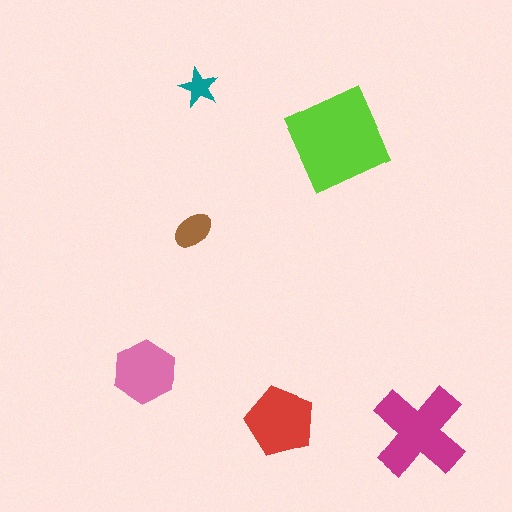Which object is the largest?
The lime diamond.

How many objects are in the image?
There are 6 objects in the image.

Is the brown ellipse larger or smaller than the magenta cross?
Smaller.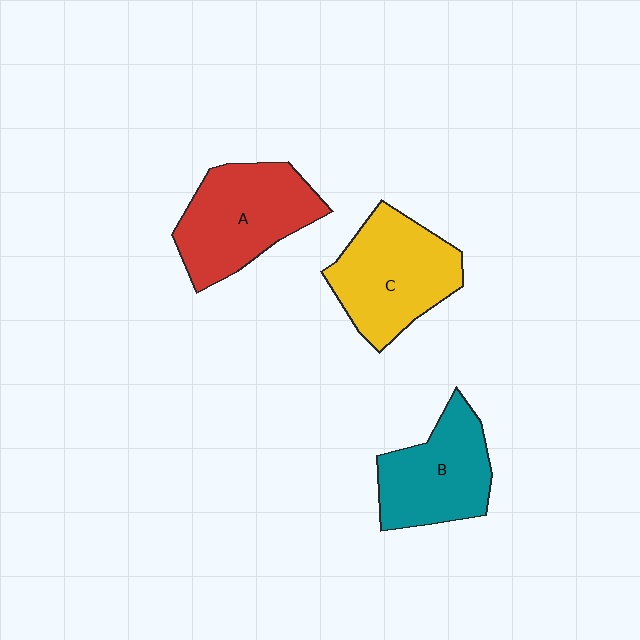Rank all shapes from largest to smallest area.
From largest to smallest: A (red), C (yellow), B (teal).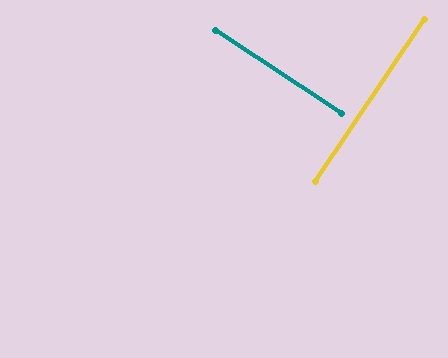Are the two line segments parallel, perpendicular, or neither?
Perpendicular — they meet at approximately 90°.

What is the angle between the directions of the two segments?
Approximately 90 degrees.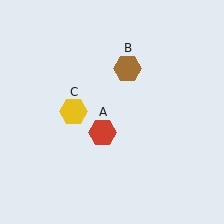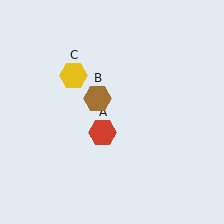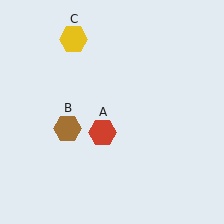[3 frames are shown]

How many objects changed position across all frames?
2 objects changed position: brown hexagon (object B), yellow hexagon (object C).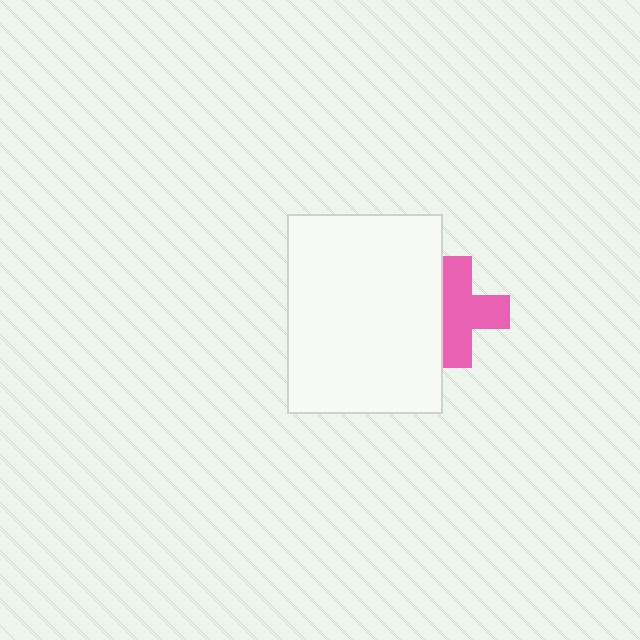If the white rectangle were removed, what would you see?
You would see the complete pink cross.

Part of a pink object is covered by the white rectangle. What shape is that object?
It is a cross.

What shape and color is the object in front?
The object in front is a white rectangle.